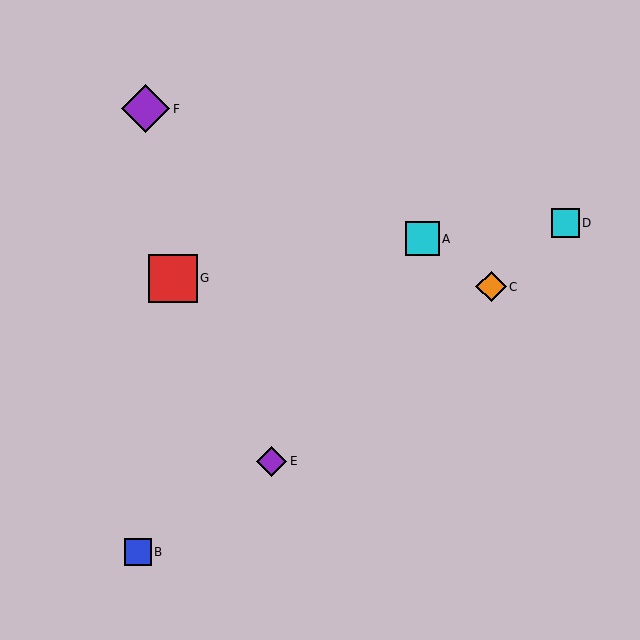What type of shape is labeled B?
Shape B is a blue square.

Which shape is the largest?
The red square (labeled G) is the largest.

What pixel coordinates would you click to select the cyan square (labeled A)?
Click at (422, 239) to select the cyan square A.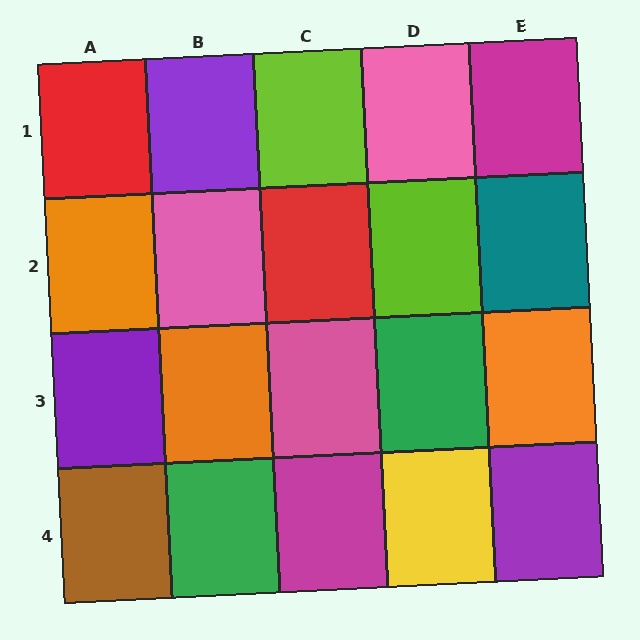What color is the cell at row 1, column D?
Pink.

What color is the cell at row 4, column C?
Magenta.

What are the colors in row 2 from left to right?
Orange, pink, red, lime, teal.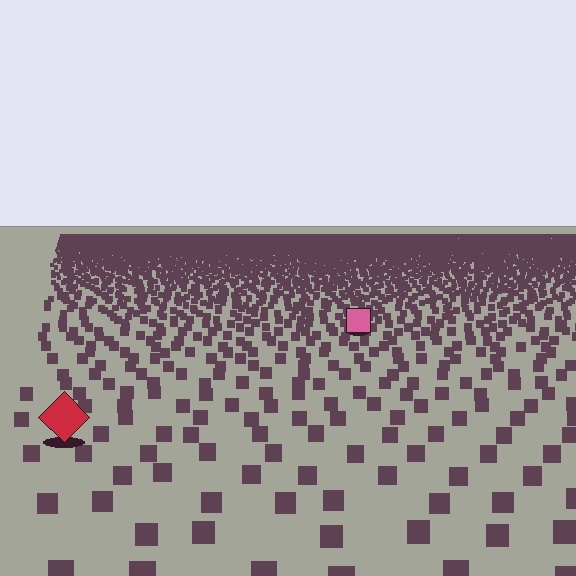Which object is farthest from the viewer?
The pink square is farthest from the viewer. It appears smaller and the ground texture around it is denser.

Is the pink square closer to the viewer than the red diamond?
No. The red diamond is closer — you can tell from the texture gradient: the ground texture is coarser near it.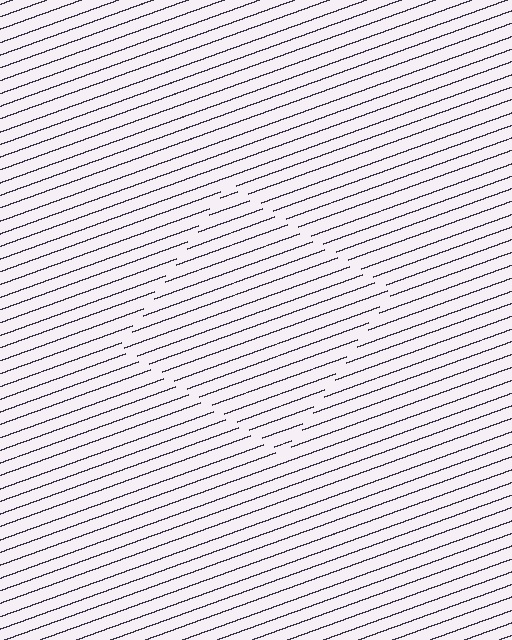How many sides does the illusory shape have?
4 sides — the line-ends trace a square.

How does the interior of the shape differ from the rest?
The interior of the shape contains the same grating, shifted by half a period — the contour is defined by the phase discontinuity where line-ends from the inner and outer gratings abut.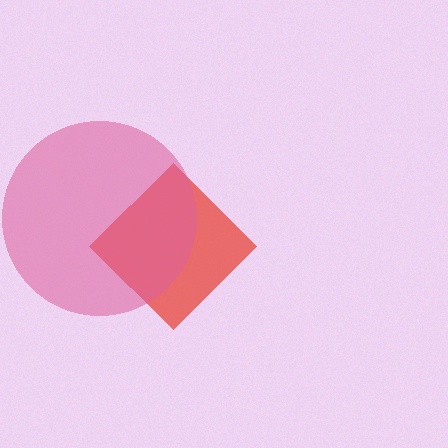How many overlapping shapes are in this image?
There are 2 overlapping shapes in the image.